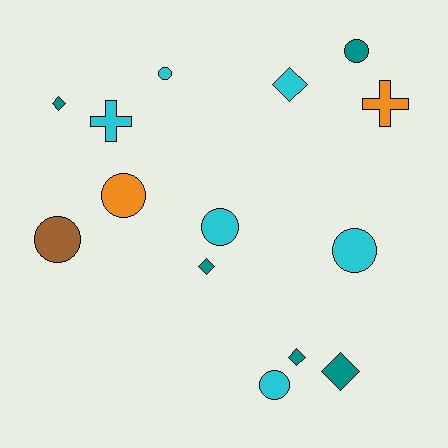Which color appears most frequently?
Cyan, with 6 objects.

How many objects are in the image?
There are 14 objects.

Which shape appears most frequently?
Circle, with 7 objects.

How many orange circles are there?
There is 1 orange circle.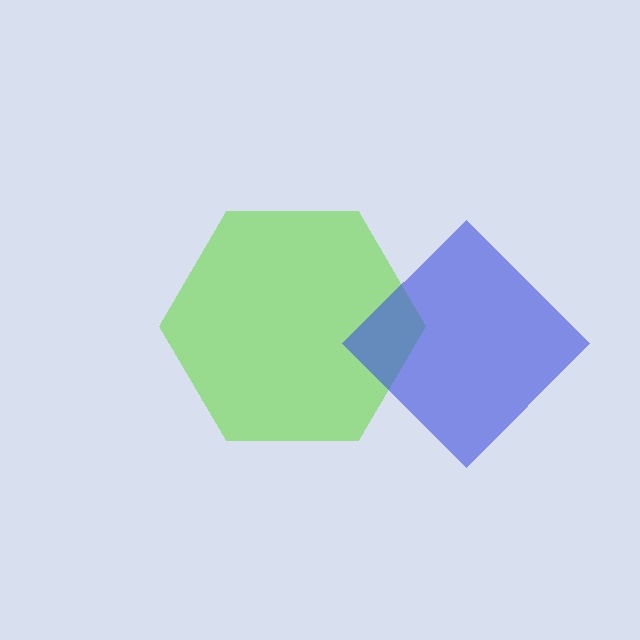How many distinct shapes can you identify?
There are 2 distinct shapes: a lime hexagon, a blue diamond.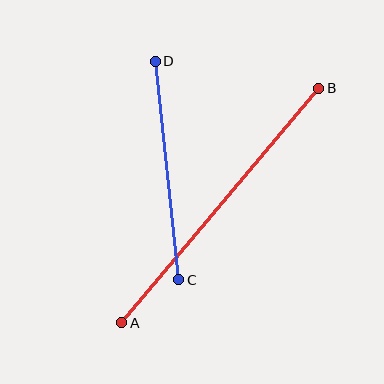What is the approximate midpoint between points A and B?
The midpoint is at approximately (220, 206) pixels.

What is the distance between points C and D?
The distance is approximately 220 pixels.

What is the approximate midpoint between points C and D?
The midpoint is at approximately (167, 170) pixels.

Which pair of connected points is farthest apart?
Points A and B are farthest apart.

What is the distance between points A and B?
The distance is approximately 306 pixels.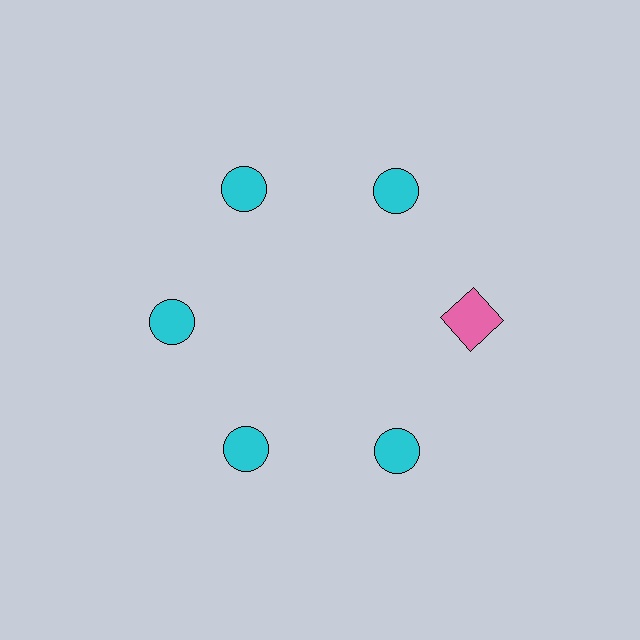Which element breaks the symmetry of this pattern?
The pink square at roughly the 3 o'clock position breaks the symmetry. All other shapes are cyan circles.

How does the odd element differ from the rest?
It differs in both color (pink instead of cyan) and shape (square instead of circle).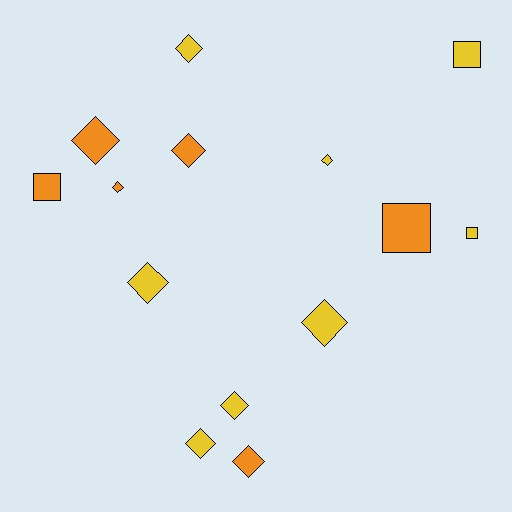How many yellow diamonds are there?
There are 6 yellow diamonds.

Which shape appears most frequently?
Diamond, with 10 objects.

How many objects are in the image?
There are 14 objects.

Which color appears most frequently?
Yellow, with 8 objects.